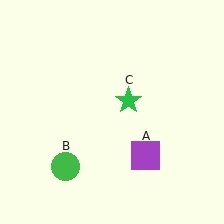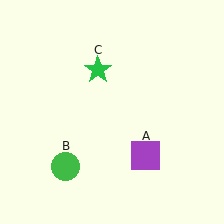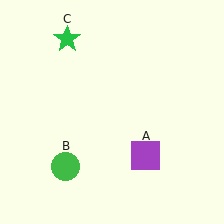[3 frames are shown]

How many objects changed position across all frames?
1 object changed position: green star (object C).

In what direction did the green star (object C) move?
The green star (object C) moved up and to the left.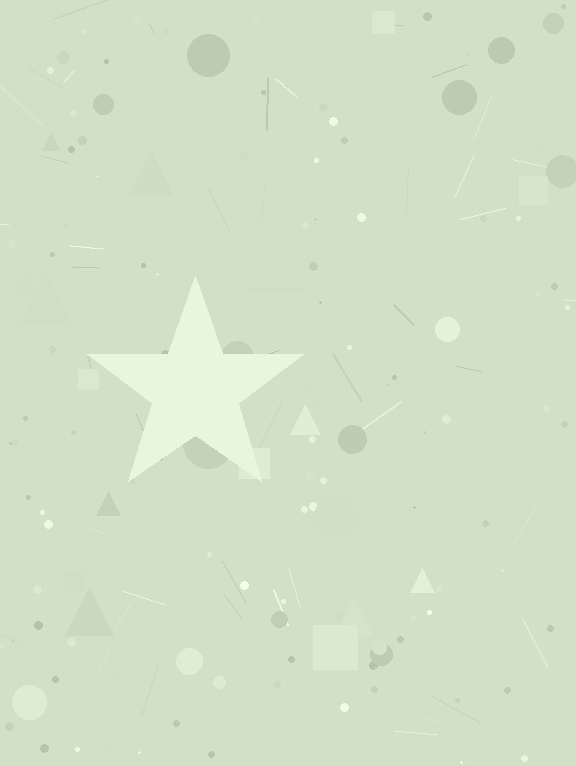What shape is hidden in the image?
A star is hidden in the image.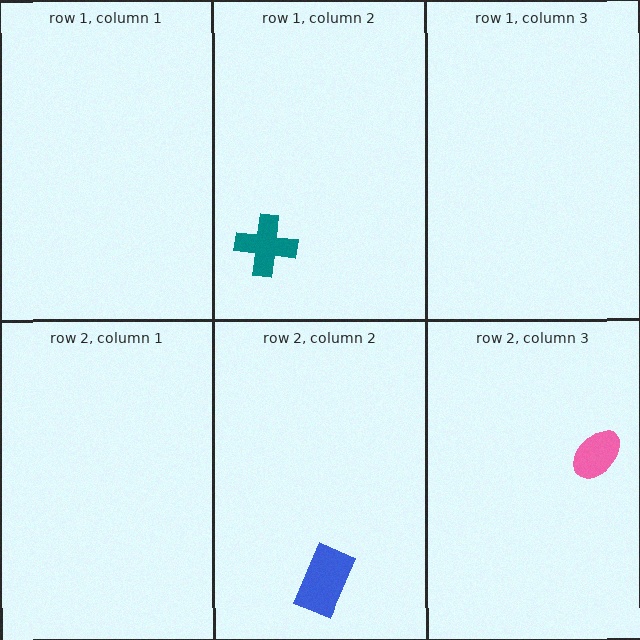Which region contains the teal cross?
The row 1, column 2 region.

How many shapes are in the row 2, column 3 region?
1.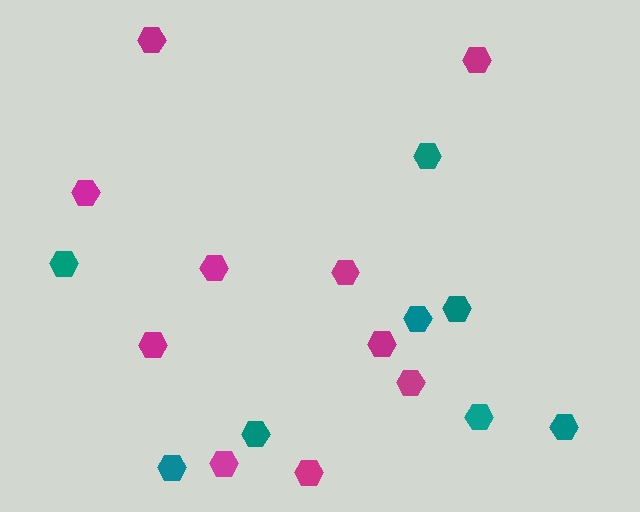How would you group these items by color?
There are 2 groups: one group of teal hexagons (8) and one group of magenta hexagons (10).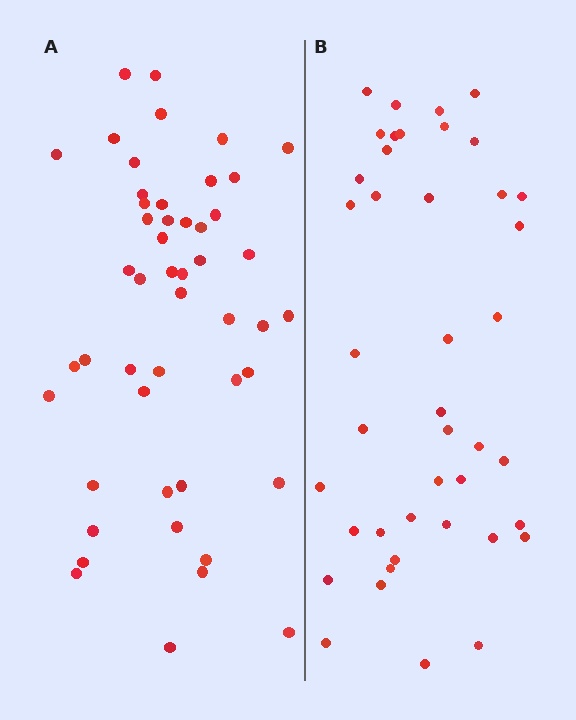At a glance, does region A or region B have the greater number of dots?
Region A (the left region) has more dots.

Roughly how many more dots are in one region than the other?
Region A has roughly 8 or so more dots than region B.